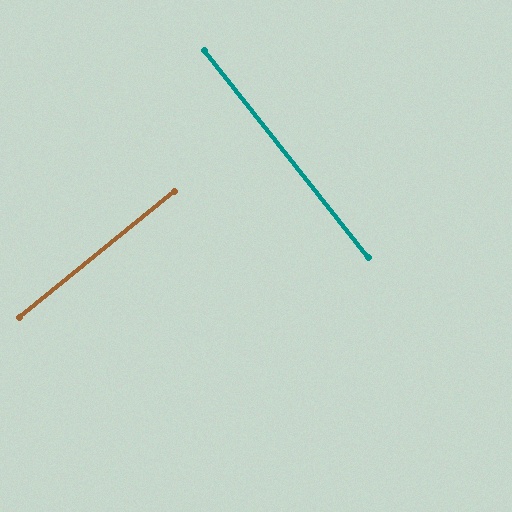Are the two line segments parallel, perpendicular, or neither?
Perpendicular — they meet at approximately 89°.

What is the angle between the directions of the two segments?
Approximately 89 degrees.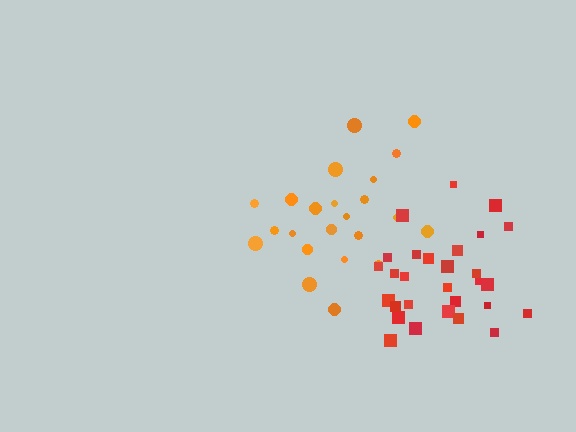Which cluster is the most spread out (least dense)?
Orange.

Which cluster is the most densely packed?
Red.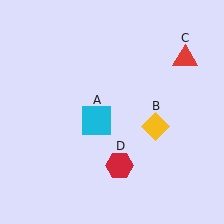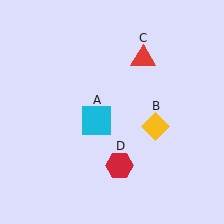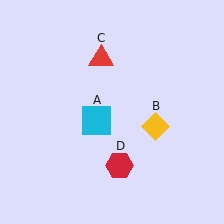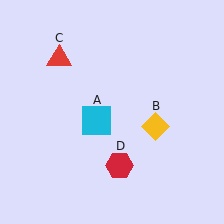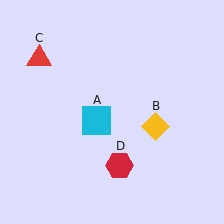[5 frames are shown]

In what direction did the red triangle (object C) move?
The red triangle (object C) moved left.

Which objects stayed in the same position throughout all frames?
Cyan square (object A) and yellow diamond (object B) and red hexagon (object D) remained stationary.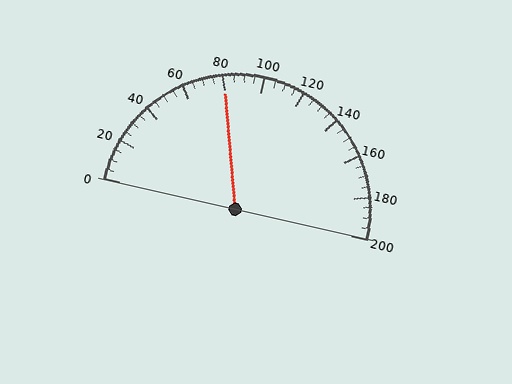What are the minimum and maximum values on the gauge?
The gauge ranges from 0 to 200.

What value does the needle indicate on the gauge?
The needle indicates approximately 80.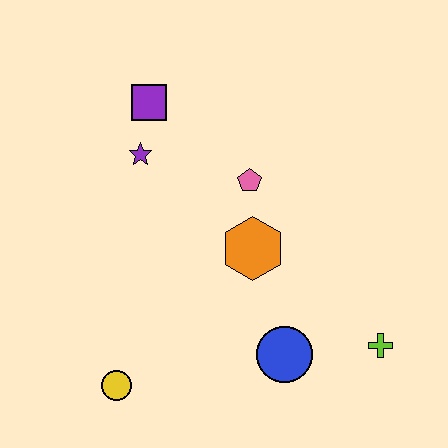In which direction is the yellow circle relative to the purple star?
The yellow circle is below the purple star.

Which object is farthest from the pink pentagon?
The yellow circle is farthest from the pink pentagon.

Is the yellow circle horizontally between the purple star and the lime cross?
No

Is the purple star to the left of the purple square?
Yes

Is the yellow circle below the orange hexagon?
Yes